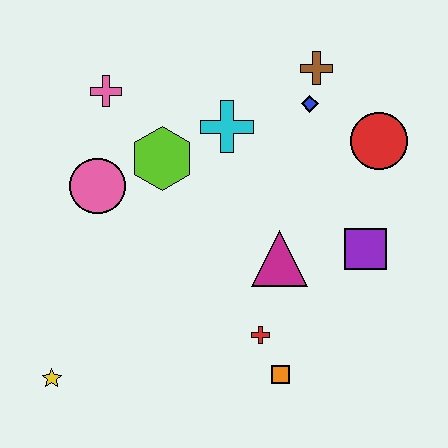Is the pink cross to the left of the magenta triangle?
Yes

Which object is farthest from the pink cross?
The orange square is farthest from the pink cross.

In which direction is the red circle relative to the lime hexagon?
The red circle is to the right of the lime hexagon.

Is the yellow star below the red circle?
Yes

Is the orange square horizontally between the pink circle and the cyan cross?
No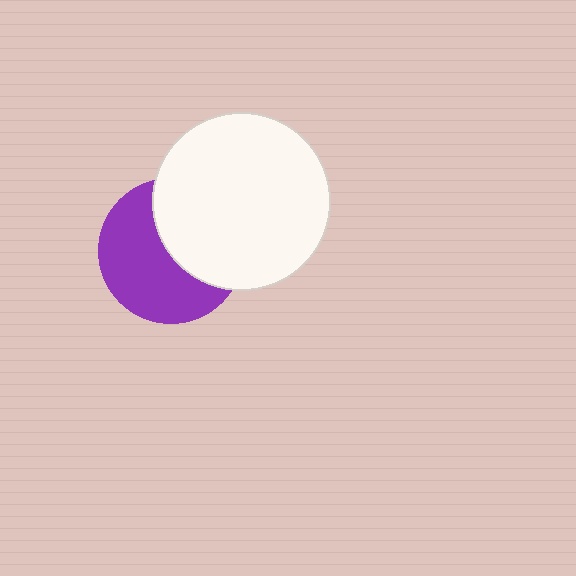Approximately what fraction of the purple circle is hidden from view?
Roughly 44% of the purple circle is hidden behind the white circle.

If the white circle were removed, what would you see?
You would see the complete purple circle.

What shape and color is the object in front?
The object in front is a white circle.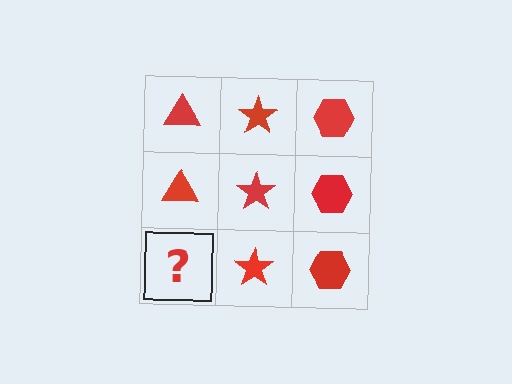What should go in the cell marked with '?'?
The missing cell should contain a red triangle.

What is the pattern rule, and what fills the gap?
The rule is that each column has a consistent shape. The gap should be filled with a red triangle.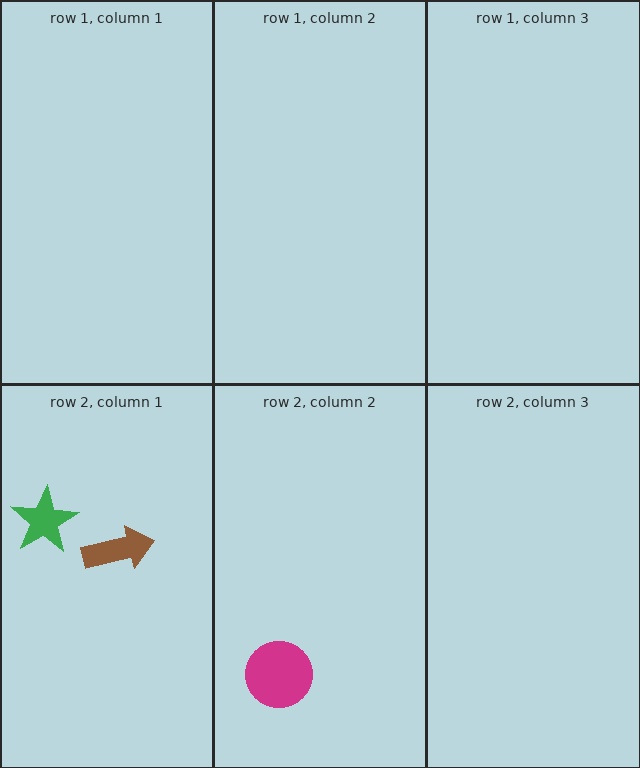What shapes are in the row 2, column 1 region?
The green star, the brown arrow.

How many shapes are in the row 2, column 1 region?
2.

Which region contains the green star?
The row 2, column 1 region.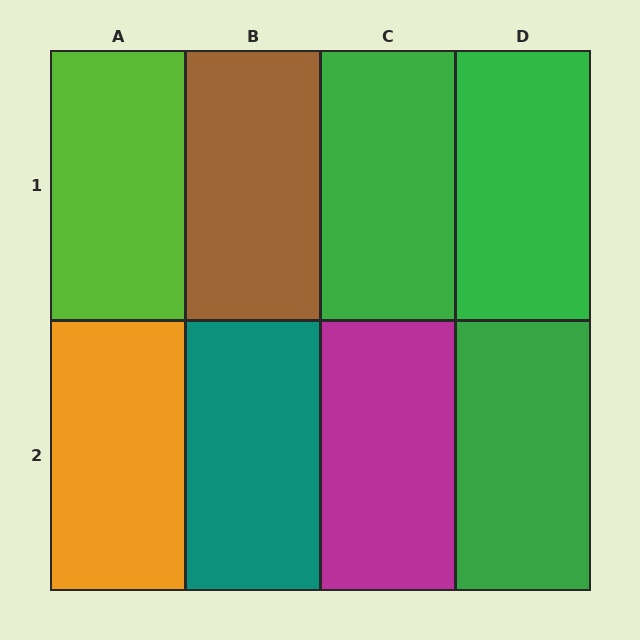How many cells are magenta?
1 cell is magenta.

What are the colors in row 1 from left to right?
Lime, brown, green, green.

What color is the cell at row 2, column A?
Orange.